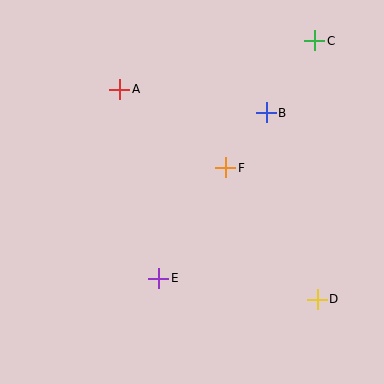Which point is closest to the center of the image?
Point F at (226, 168) is closest to the center.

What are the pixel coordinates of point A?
Point A is at (120, 89).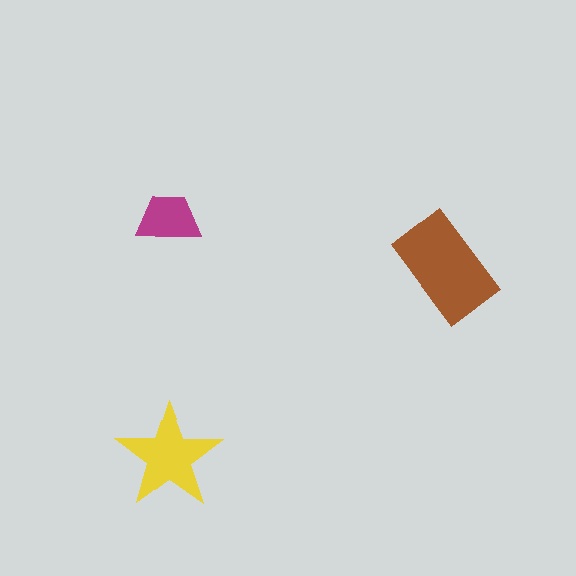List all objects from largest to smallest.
The brown rectangle, the yellow star, the magenta trapezoid.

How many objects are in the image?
There are 3 objects in the image.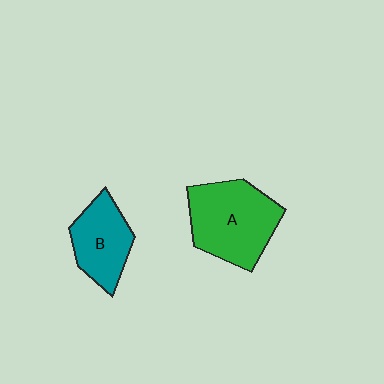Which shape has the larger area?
Shape A (green).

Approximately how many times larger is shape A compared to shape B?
Approximately 1.5 times.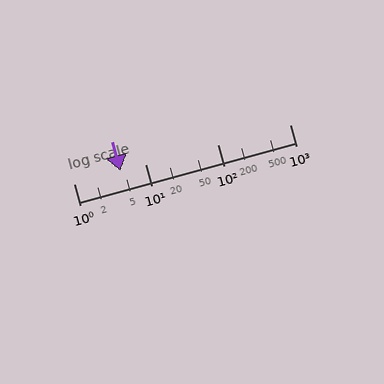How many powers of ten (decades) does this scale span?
The scale spans 3 decades, from 1 to 1000.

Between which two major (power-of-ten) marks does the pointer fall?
The pointer is between 1 and 10.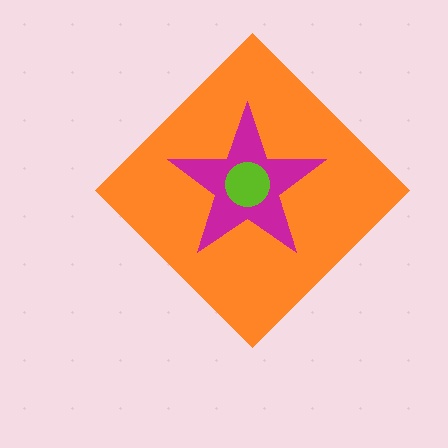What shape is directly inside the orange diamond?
The magenta star.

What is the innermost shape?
The lime circle.